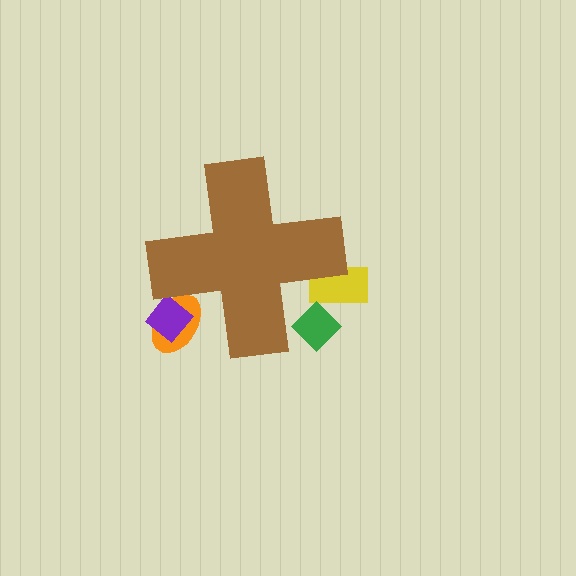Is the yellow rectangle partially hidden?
Yes, the yellow rectangle is partially hidden behind the brown cross.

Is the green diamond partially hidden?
Yes, the green diamond is partially hidden behind the brown cross.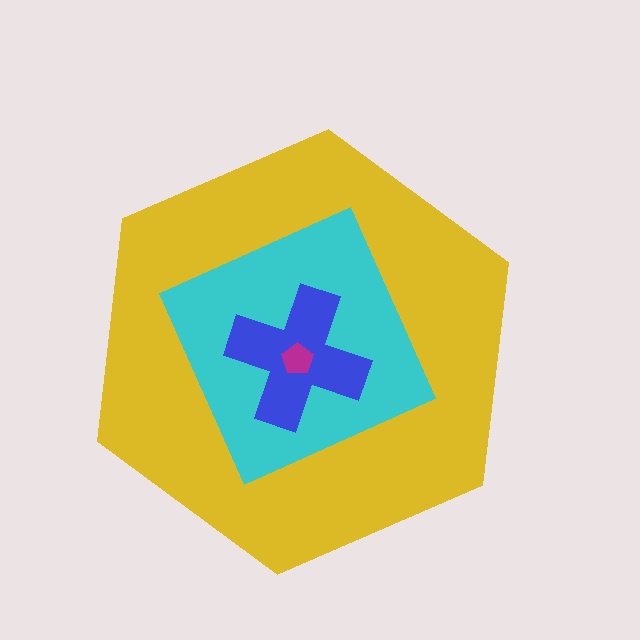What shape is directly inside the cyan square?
The blue cross.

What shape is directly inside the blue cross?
The magenta pentagon.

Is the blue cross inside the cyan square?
Yes.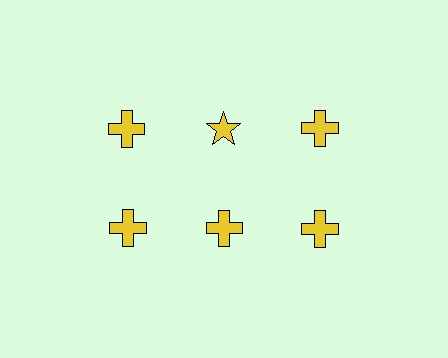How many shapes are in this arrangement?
There are 6 shapes arranged in a grid pattern.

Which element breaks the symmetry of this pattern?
The yellow star in the top row, second from left column breaks the symmetry. All other shapes are yellow crosses.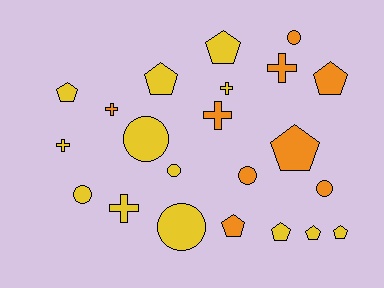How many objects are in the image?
There are 22 objects.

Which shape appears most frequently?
Pentagon, with 9 objects.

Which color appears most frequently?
Yellow, with 13 objects.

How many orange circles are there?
There are 3 orange circles.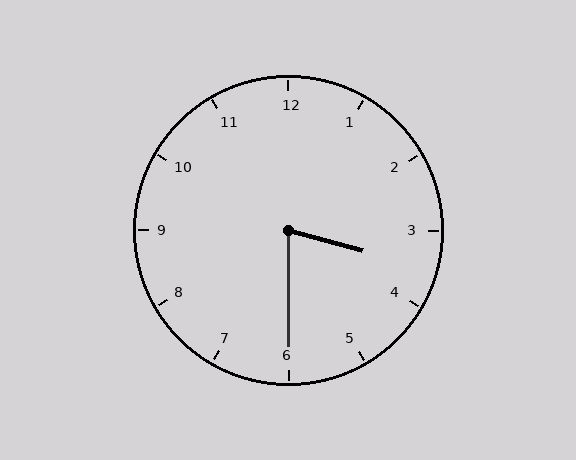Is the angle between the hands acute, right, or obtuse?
It is acute.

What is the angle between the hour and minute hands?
Approximately 75 degrees.